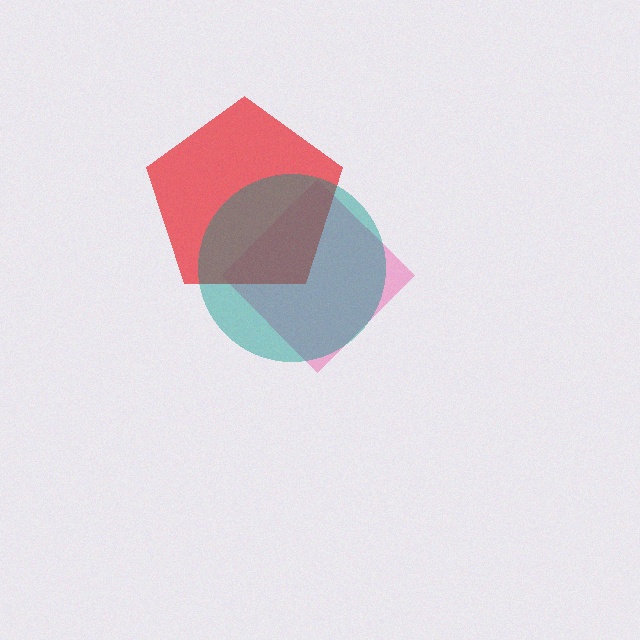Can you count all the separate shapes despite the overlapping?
Yes, there are 3 separate shapes.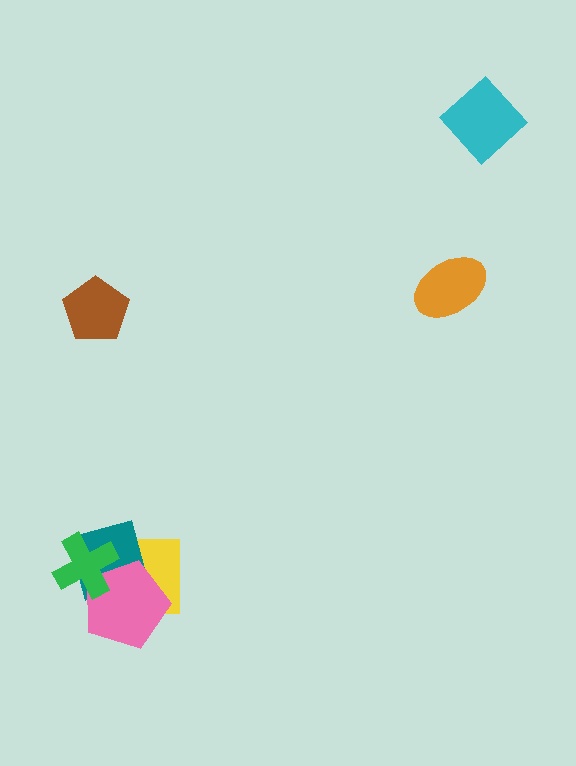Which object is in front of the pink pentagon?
The green cross is in front of the pink pentagon.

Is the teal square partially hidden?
Yes, it is partially covered by another shape.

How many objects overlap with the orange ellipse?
0 objects overlap with the orange ellipse.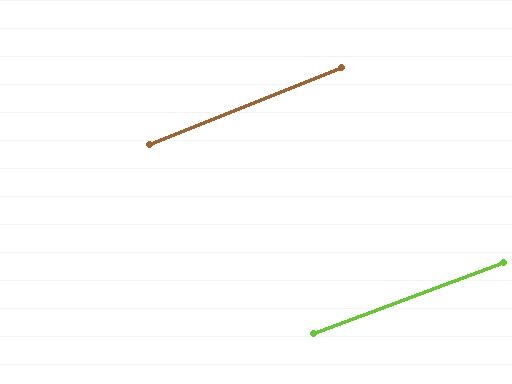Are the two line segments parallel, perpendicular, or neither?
Parallel — their directions differ by only 1.2°.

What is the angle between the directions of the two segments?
Approximately 1 degree.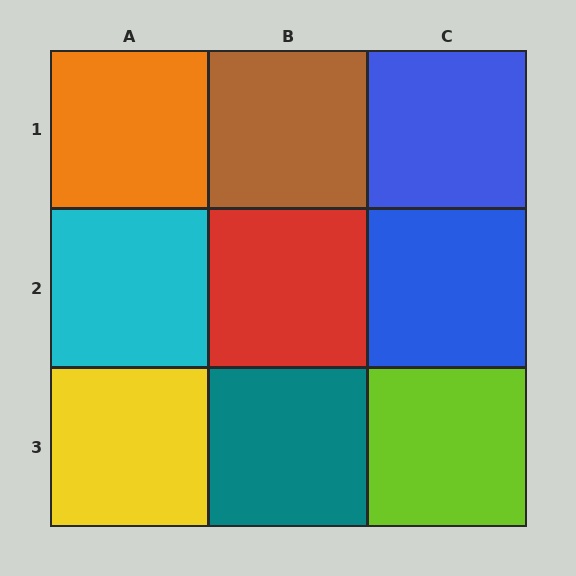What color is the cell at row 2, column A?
Cyan.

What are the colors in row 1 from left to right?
Orange, brown, blue.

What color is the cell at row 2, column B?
Red.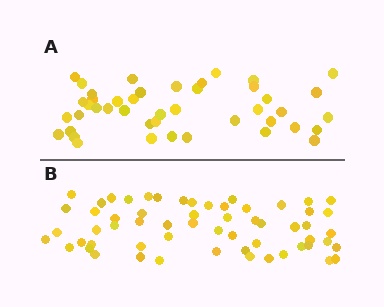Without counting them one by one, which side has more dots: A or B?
Region B (the bottom region) has more dots.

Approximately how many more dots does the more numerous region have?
Region B has approximately 15 more dots than region A.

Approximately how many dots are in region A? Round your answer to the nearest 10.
About 40 dots. (The exact count is 44, which rounds to 40.)